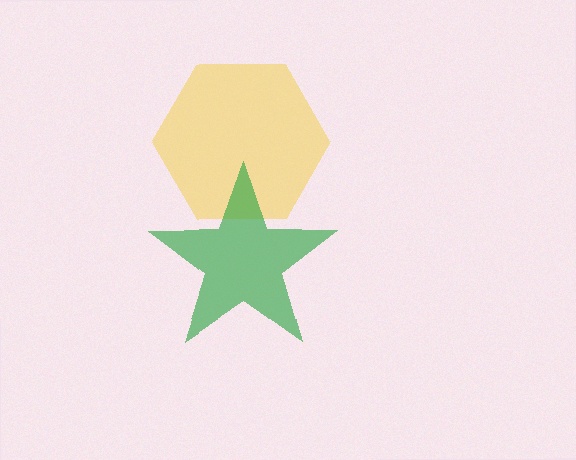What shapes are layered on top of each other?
The layered shapes are: a yellow hexagon, a green star.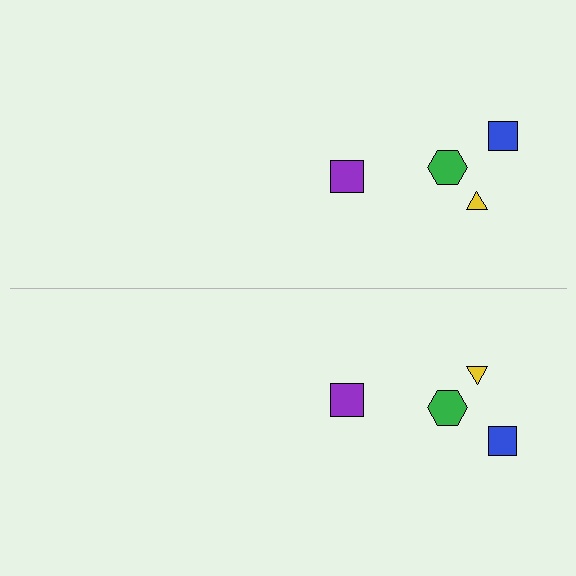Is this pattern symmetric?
Yes, this pattern has bilateral (reflection) symmetry.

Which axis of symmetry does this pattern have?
The pattern has a horizontal axis of symmetry running through the center of the image.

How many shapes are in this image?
There are 8 shapes in this image.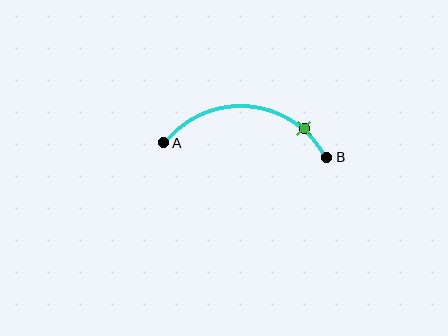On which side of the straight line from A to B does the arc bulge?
The arc bulges above the straight line connecting A and B.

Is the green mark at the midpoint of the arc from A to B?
No. The green mark lies on the arc but is closer to endpoint B. The arc midpoint would be at the point on the curve equidistant along the arc from both A and B.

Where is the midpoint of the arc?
The arc midpoint is the point on the curve farthest from the straight line joining A and B. It sits above that line.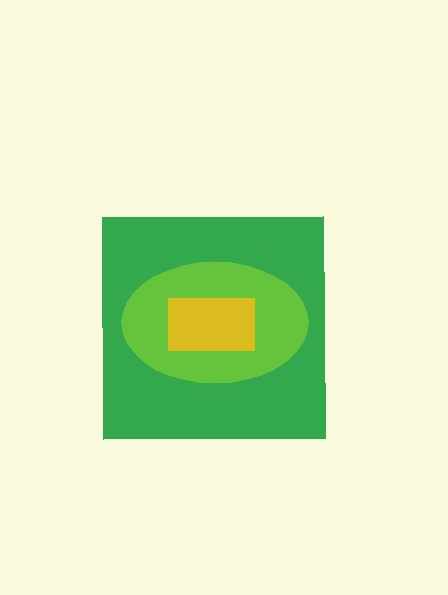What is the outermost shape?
The green square.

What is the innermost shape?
The yellow rectangle.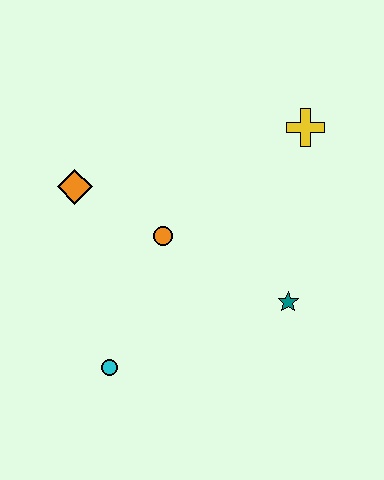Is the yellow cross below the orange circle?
No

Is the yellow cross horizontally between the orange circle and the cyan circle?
No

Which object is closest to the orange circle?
The orange diamond is closest to the orange circle.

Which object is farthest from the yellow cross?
The cyan circle is farthest from the yellow cross.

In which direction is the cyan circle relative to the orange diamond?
The cyan circle is below the orange diamond.